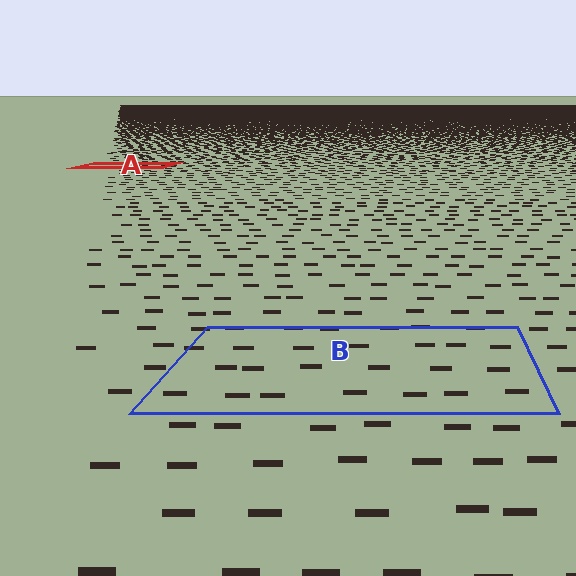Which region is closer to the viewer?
Region B is closer. The texture elements there are larger and more spread out.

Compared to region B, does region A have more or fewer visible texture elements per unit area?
Region A has more texture elements per unit area — they are packed more densely because it is farther away.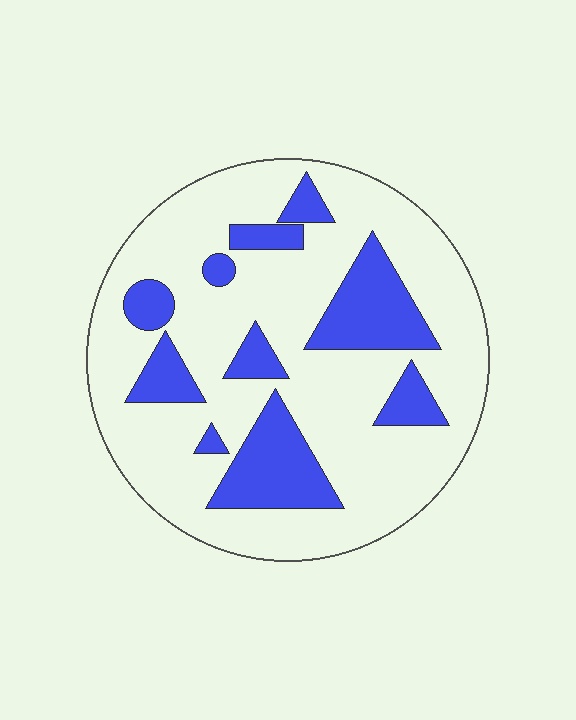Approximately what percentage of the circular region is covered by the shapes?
Approximately 25%.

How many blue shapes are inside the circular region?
10.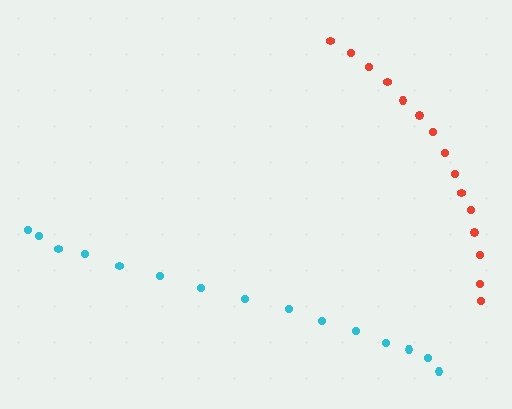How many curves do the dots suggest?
There are 2 distinct paths.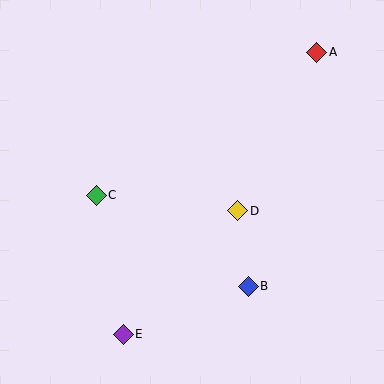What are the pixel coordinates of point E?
Point E is at (123, 334).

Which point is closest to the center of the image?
Point D at (238, 211) is closest to the center.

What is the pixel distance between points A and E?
The distance between A and E is 342 pixels.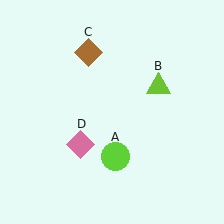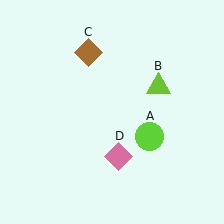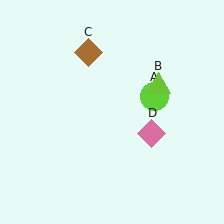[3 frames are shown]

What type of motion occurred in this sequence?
The lime circle (object A), pink diamond (object D) rotated counterclockwise around the center of the scene.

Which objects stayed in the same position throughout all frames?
Lime triangle (object B) and brown diamond (object C) remained stationary.